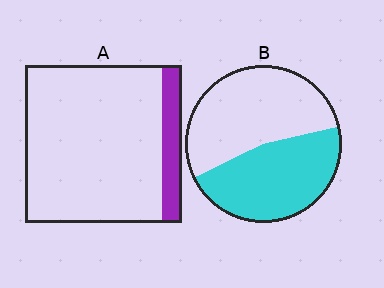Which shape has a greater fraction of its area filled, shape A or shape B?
Shape B.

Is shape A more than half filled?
No.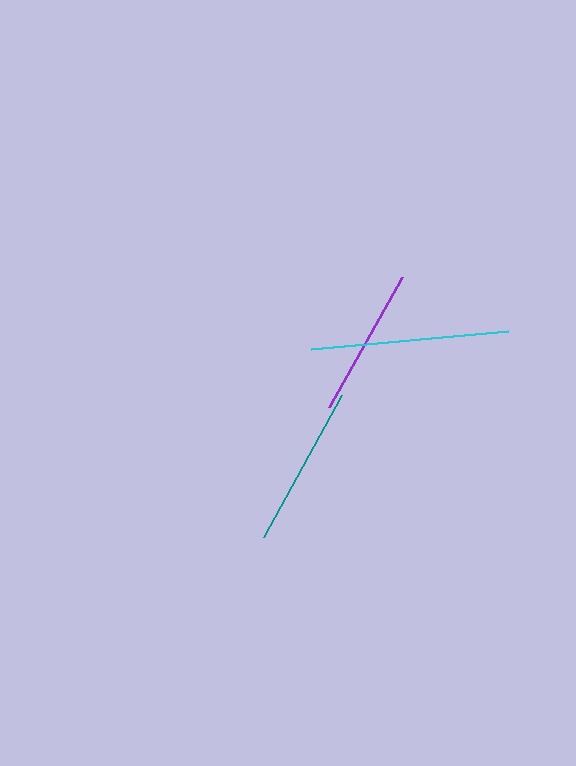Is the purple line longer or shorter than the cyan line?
The cyan line is longer than the purple line.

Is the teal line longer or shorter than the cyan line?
The cyan line is longer than the teal line.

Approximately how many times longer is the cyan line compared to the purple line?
The cyan line is approximately 1.3 times the length of the purple line.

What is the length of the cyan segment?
The cyan segment is approximately 198 pixels long.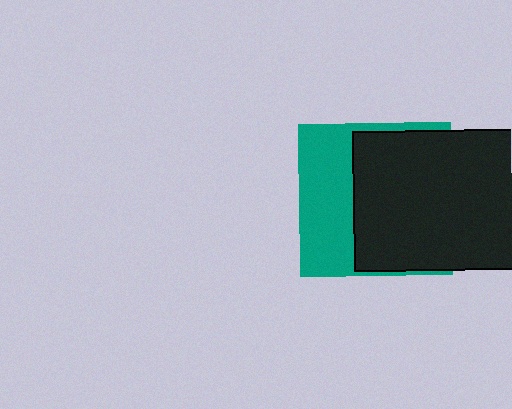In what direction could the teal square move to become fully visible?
The teal square could move left. That would shift it out from behind the black rectangle entirely.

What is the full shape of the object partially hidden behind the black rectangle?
The partially hidden object is a teal square.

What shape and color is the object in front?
The object in front is a black rectangle.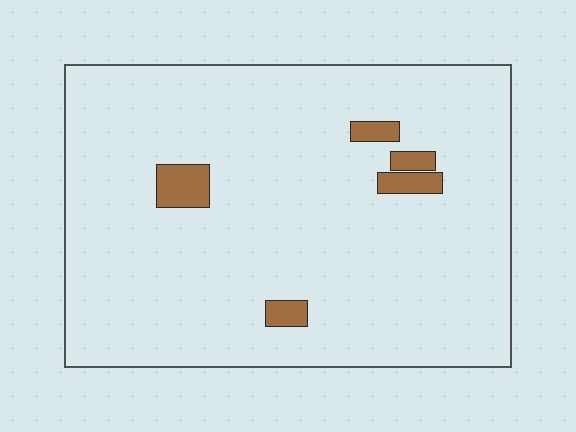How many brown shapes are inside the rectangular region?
5.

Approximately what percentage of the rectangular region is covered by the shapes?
Approximately 5%.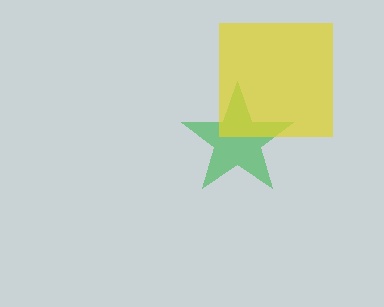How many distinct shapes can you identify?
There are 2 distinct shapes: a green star, a yellow square.